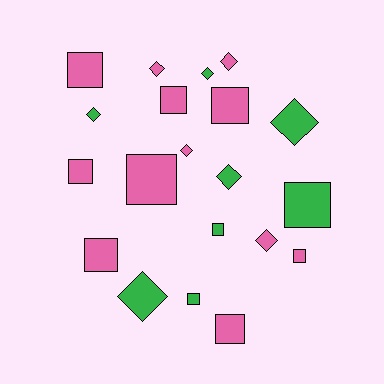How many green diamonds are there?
There are 5 green diamonds.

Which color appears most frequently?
Pink, with 12 objects.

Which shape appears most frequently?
Square, with 11 objects.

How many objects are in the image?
There are 20 objects.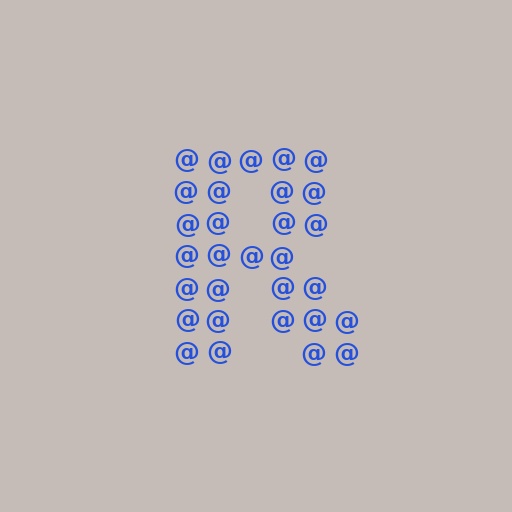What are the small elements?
The small elements are at signs.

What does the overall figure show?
The overall figure shows the letter R.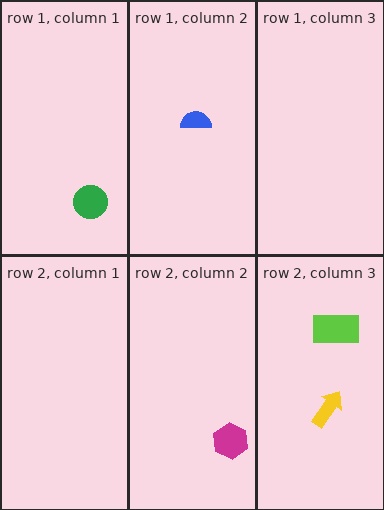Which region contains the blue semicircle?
The row 1, column 2 region.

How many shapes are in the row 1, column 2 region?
1.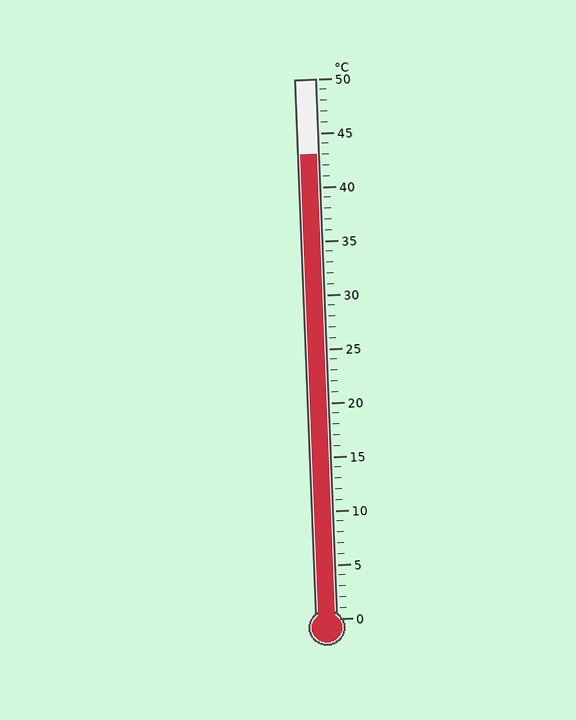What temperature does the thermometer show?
The thermometer shows approximately 43°C.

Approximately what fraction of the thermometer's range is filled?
The thermometer is filled to approximately 85% of its range.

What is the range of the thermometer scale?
The thermometer scale ranges from 0°C to 50°C.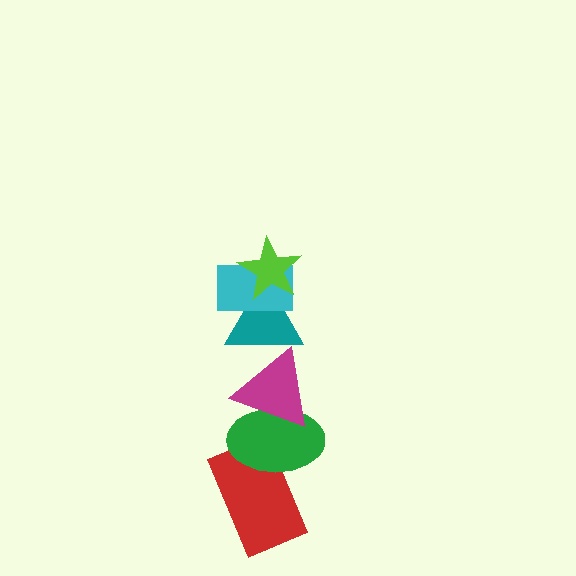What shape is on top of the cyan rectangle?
The lime star is on top of the cyan rectangle.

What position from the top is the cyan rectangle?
The cyan rectangle is 2nd from the top.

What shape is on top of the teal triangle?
The cyan rectangle is on top of the teal triangle.